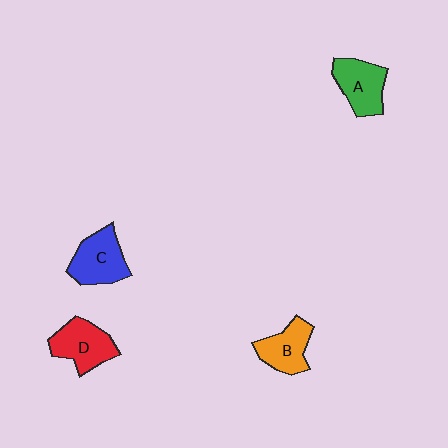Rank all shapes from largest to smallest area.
From largest to smallest: C (blue), D (red), A (green), B (orange).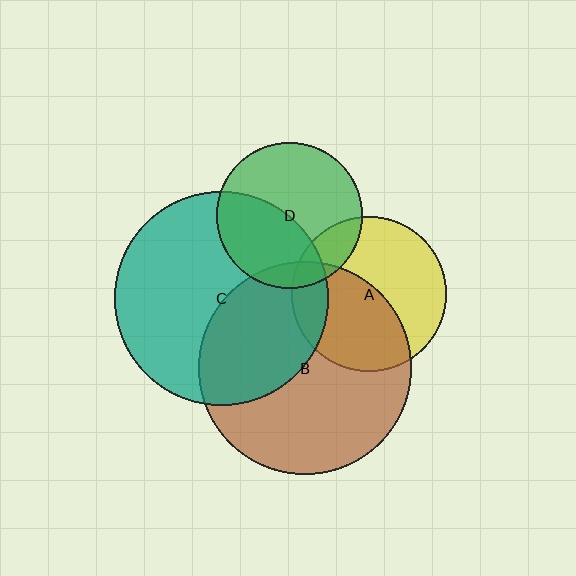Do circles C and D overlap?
Yes.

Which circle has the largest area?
Circle C (teal).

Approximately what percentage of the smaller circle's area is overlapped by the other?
Approximately 45%.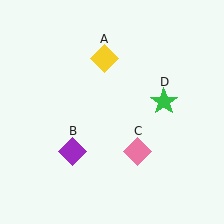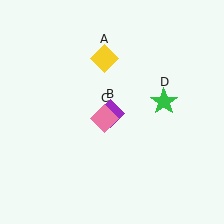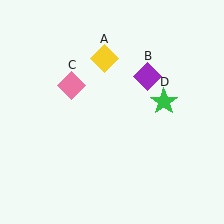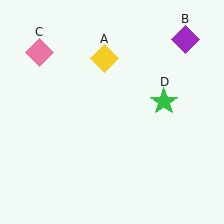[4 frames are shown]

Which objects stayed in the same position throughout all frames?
Yellow diamond (object A) and green star (object D) remained stationary.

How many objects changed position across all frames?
2 objects changed position: purple diamond (object B), pink diamond (object C).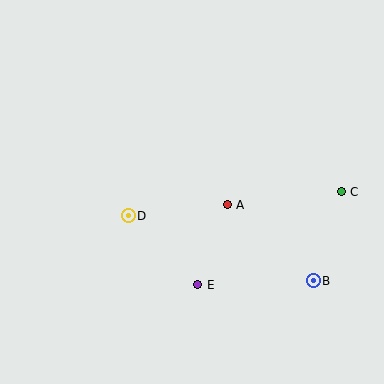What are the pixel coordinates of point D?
Point D is at (128, 216).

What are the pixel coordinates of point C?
Point C is at (341, 192).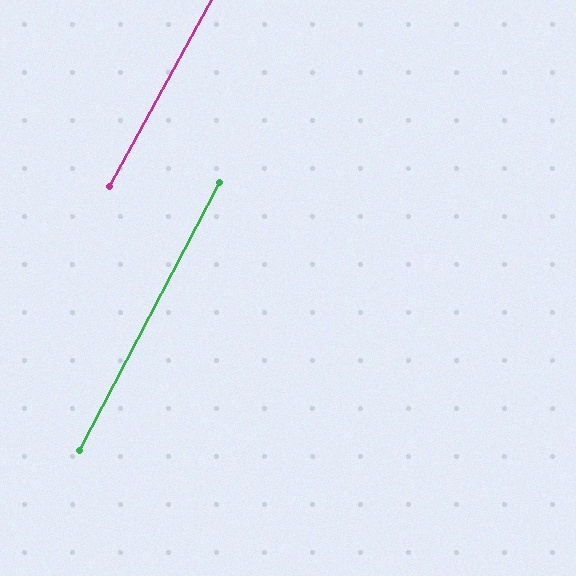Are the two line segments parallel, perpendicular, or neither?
Parallel — their directions differ by only 0.8°.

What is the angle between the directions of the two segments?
Approximately 1 degree.